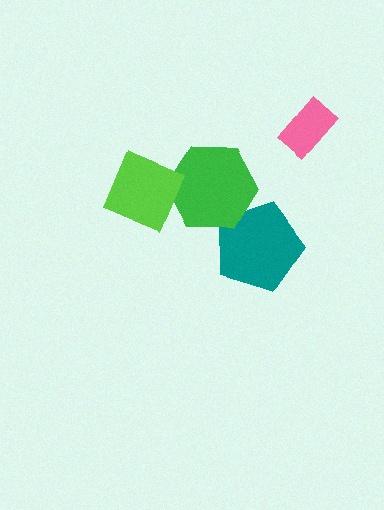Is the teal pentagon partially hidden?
Yes, it is partially covered by another shape.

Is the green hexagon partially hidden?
Yes, it is partially covered by another shape.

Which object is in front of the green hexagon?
The lime diamond is in front of the green hexagon.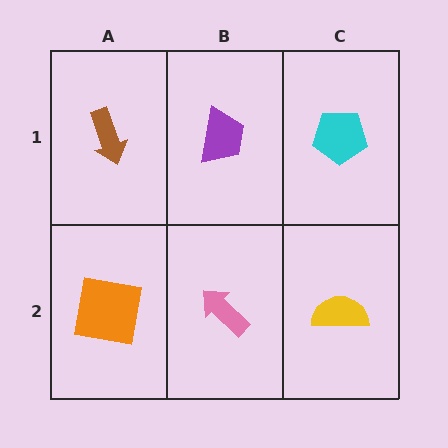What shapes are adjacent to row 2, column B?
A purple trapezoid (row 1, column B), an orange square (row 2, column A), a yellow semicircle (row 2, column C).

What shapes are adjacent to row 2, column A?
A brown arrow (row 1, column A), a pink arrow (row 2, column B).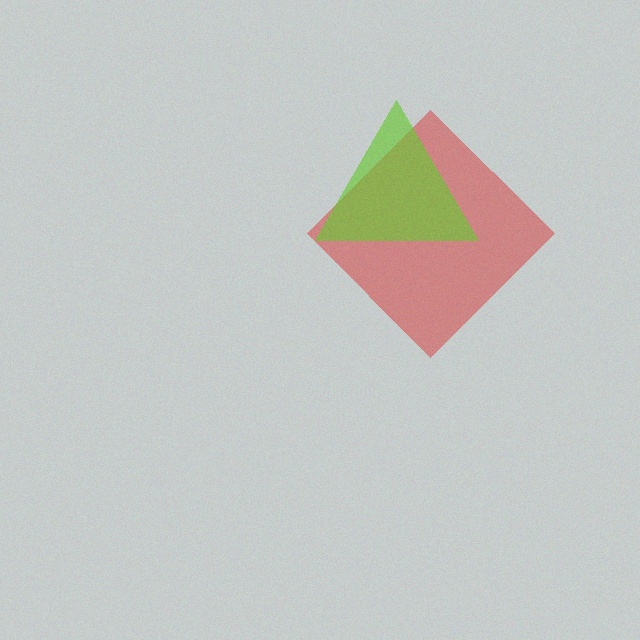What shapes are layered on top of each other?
The layered shapes are: a red diamond, a lime triangle.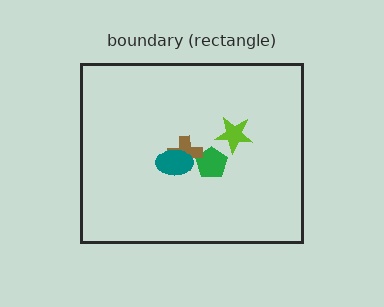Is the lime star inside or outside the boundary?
Inside.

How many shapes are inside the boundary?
4 inside, 0 outside.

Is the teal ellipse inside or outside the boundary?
Inside.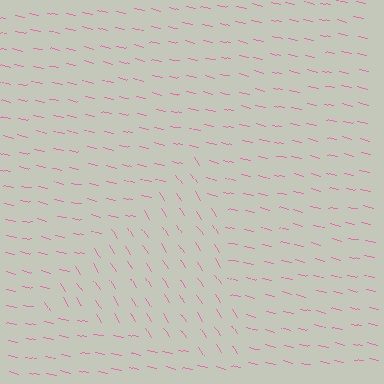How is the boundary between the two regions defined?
The boundary is defined purely by a change in line orientation (approximately 45 degrees difference). All lines are the same color and thickness.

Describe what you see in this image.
The image is filled with small pink line segments. A triangle region in the image has lines oriented differently from the surrounding lines, creating a visible texture boundary.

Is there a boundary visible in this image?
Yes, there is a texture boundary formed by a change in line orientation.